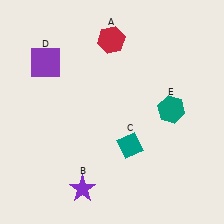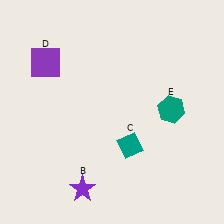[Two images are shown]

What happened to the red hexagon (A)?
The red hexagon (A) was removed in Image 2. It was in the top-left area of Image 1.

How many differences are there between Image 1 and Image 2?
There is 1 difference between the two images.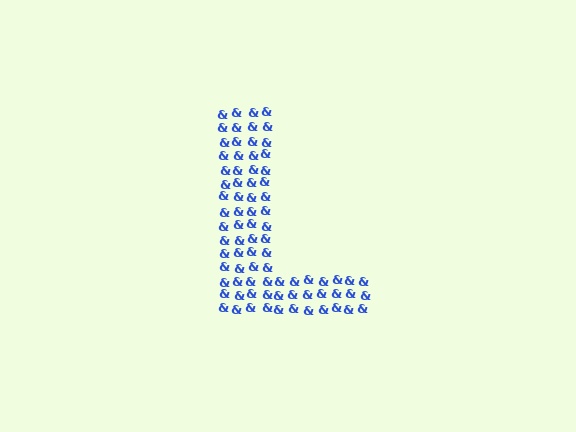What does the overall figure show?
The overall figure shows the letter L.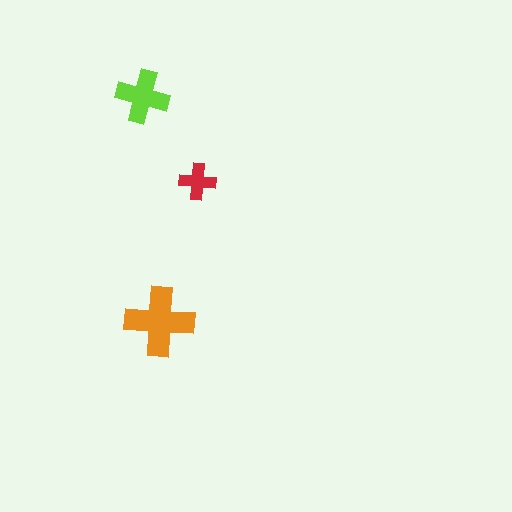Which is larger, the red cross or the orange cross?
The orange one.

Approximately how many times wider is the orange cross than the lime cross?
About 1.5 times wider.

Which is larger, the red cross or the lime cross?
The lime one.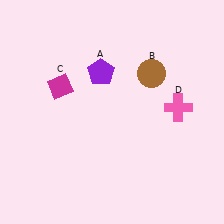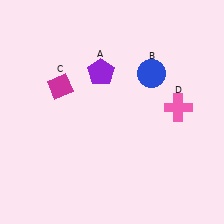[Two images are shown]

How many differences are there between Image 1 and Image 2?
There is 1 difference between the two images.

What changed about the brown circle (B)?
In Image 1, B is brown. In Image 2, it changed to blue.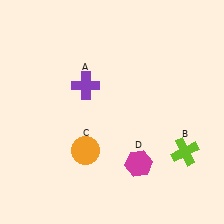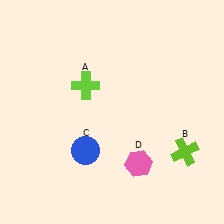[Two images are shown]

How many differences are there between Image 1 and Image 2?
There are 3 differences between the two images.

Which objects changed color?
A changed from purple to lime. C changed from orange to blue. D changed from magenta to pink.